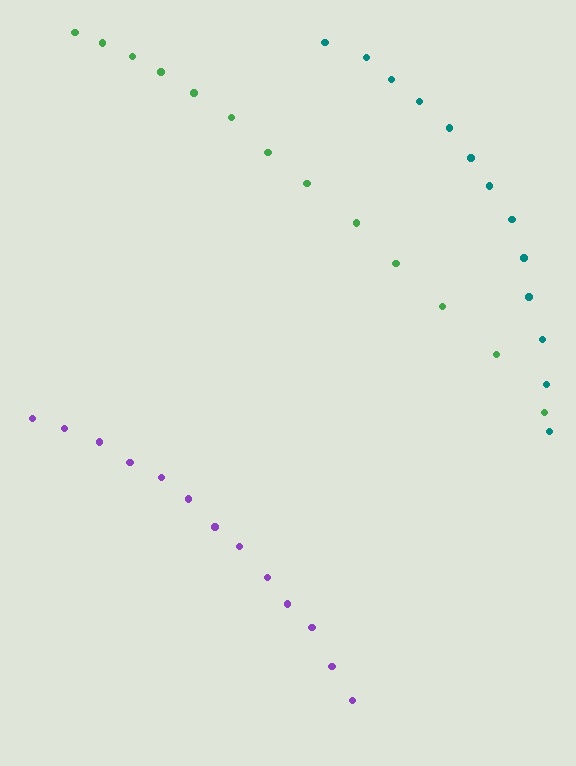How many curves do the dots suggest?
There are 3 distinct paths.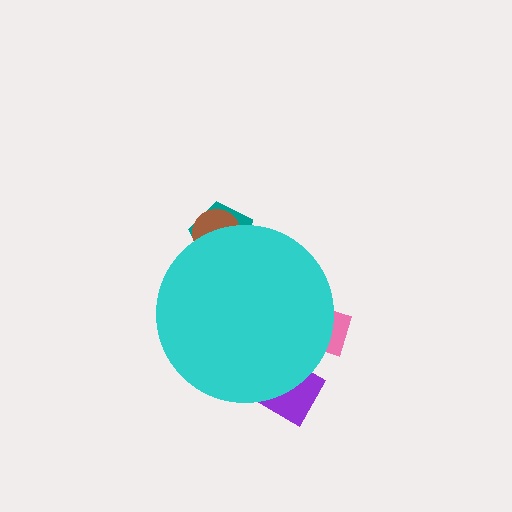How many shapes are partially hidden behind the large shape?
4 shapes are partially hidden.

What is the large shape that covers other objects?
A cyan circle.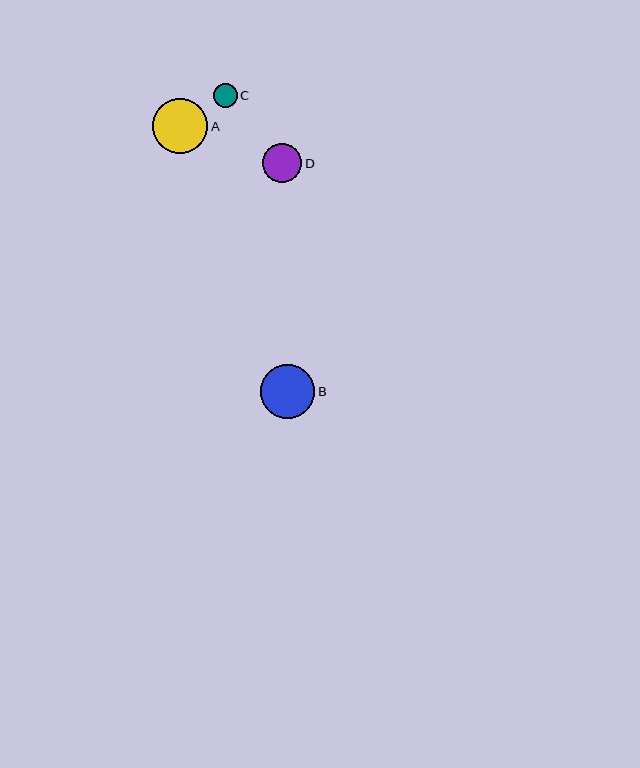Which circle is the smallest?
Circle C is the smallest with a size of approximately 23 pixels.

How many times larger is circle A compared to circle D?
Circle A is approximately 1.4 times the size of circle D.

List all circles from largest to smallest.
From largest to smallest: A, B, D, C.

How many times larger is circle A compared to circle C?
Circle A is approximately 2.4 times the size of circle C.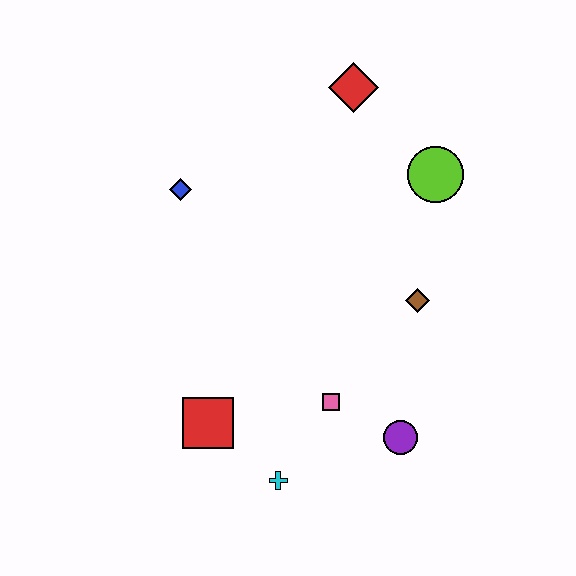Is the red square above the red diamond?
No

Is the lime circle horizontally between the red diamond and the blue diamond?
No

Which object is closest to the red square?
The cyan cross is closest to the red square.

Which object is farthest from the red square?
The red diamond is farthest from the red square.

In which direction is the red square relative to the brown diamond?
The red square is to the left of the brown diamond.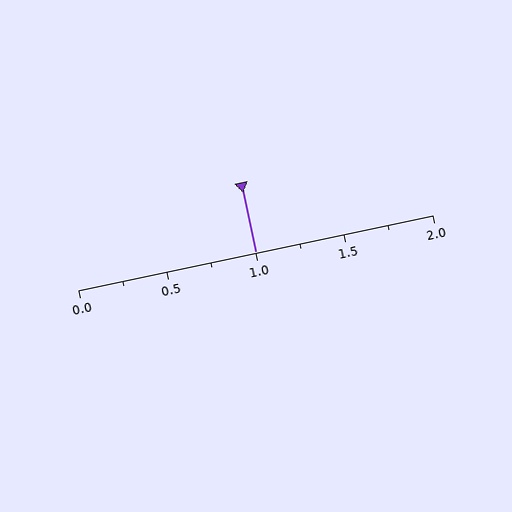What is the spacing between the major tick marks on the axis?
The major ticks are spaced 0.5 apart.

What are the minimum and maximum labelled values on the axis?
The axis runs from 0.0 to 2.0.